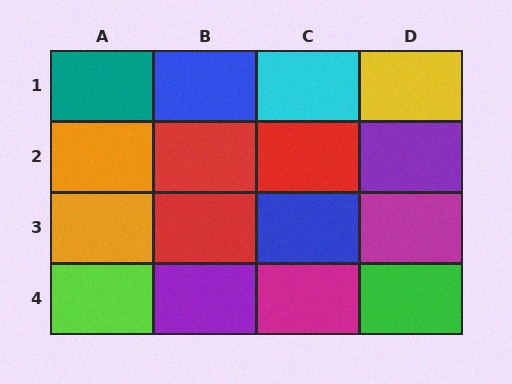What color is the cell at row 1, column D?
Yellow.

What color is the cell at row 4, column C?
Magenta.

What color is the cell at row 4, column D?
Green.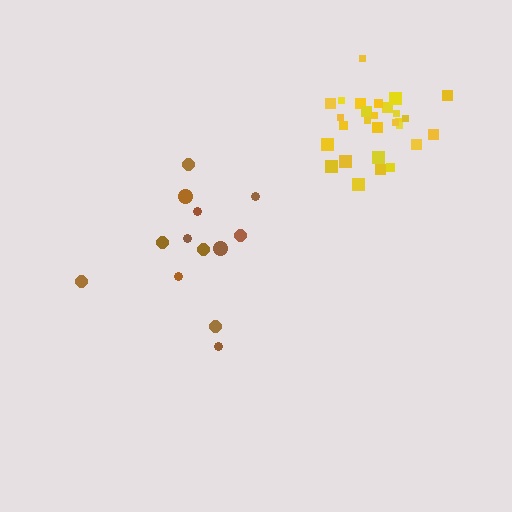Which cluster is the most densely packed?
Yellow.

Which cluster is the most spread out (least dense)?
Brown.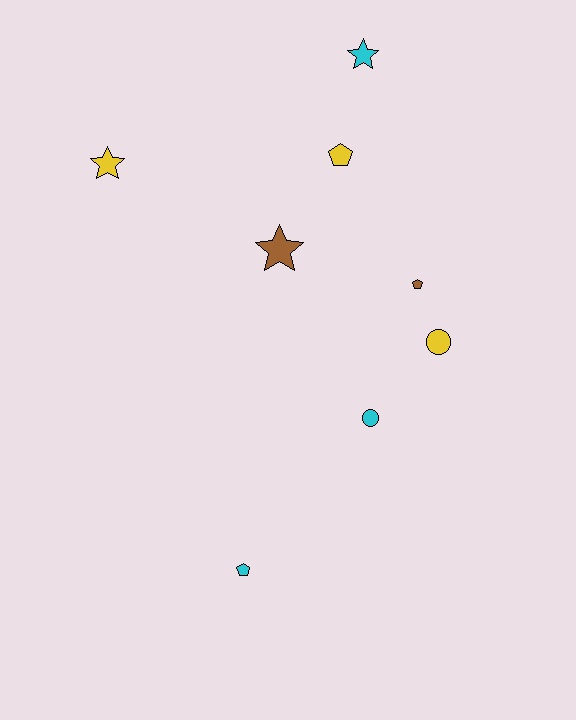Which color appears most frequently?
Yellow, with 3 objects.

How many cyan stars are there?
There is 1 cyan star.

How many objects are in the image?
There are 8 objects.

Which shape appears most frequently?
Star, with 3 objects.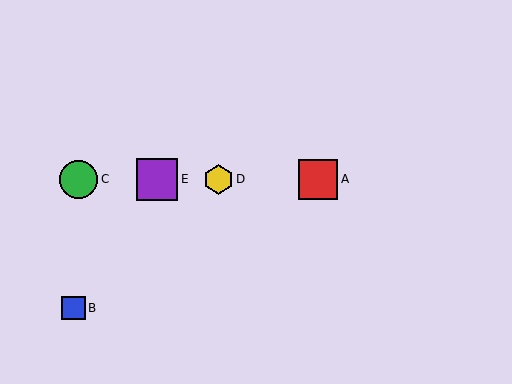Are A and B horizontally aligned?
No, A is at y≈180 and B is at y≈308.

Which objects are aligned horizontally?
Objects A, C, D, E are aligned horizontally.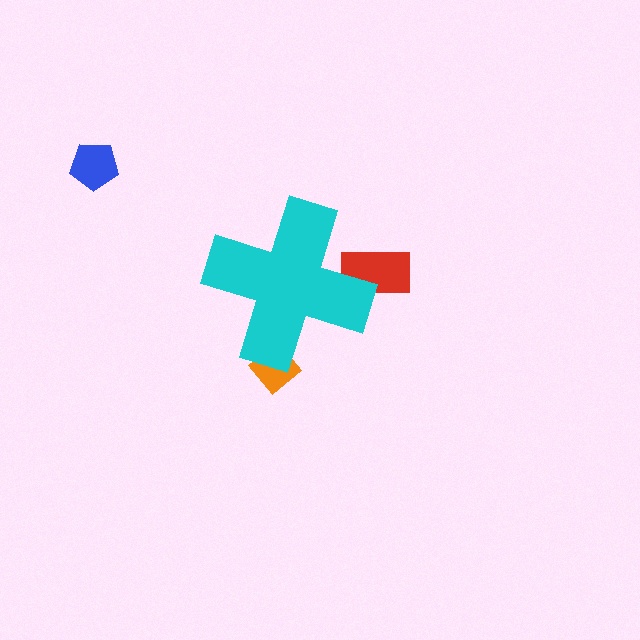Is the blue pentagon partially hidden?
No, the blue pentagon is fully visible.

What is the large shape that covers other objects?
A cyan cross.